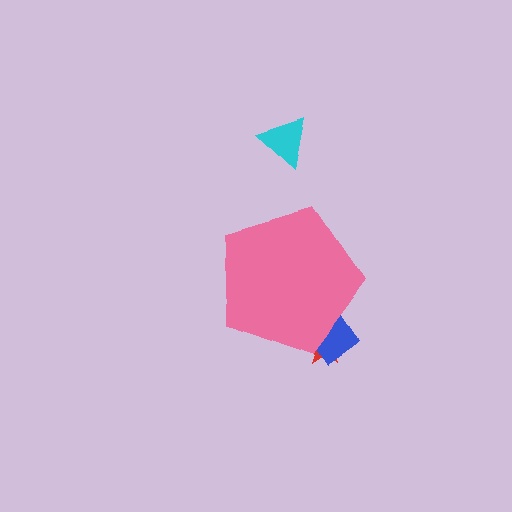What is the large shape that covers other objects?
A pink pentagon.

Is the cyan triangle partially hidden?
No, the cyan triangle is fully visible.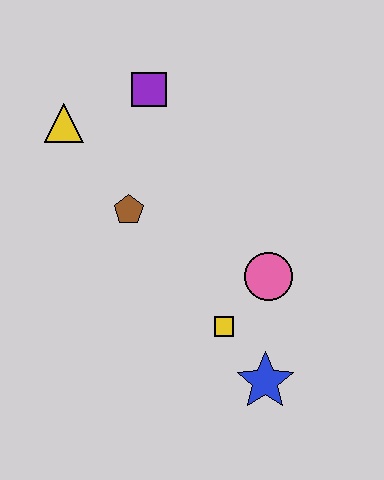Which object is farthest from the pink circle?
The yellow triangle is farthest from the pink circle.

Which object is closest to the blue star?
The yellow square is closest to the blue star.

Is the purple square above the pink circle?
Yes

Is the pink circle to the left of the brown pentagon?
No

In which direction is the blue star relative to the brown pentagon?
The blue star is below the brown pentagon.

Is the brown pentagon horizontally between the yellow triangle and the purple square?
Yes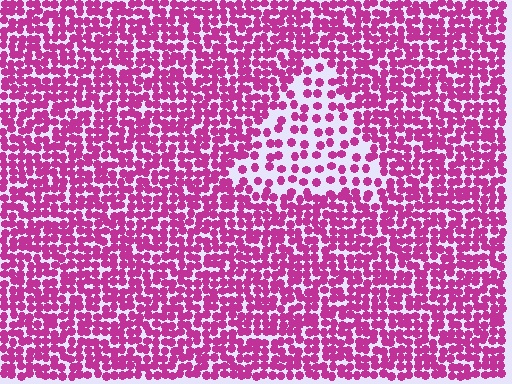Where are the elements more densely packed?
The elements are more densely packed outside the triangle boundary.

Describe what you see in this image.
The image contains small magenta elements arranged at two different densities. A triangle-shaped region is visible where the elements are less densely packed than the surrounding area.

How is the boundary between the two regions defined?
The boundary is defined by a change in element density (approximately 2.2x ratio). All elements are the same color, size, and shape.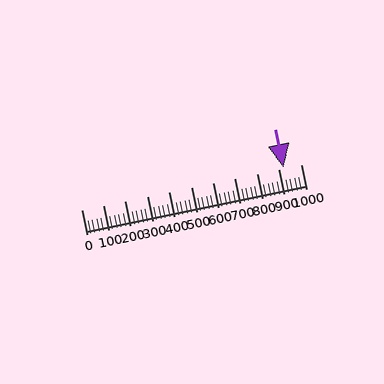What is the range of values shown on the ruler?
The ruler shows values from 0 to 1000.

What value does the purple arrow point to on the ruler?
The purple arrow points to approximately 923.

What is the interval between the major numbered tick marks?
The major tick marks are spaced 100 units apart.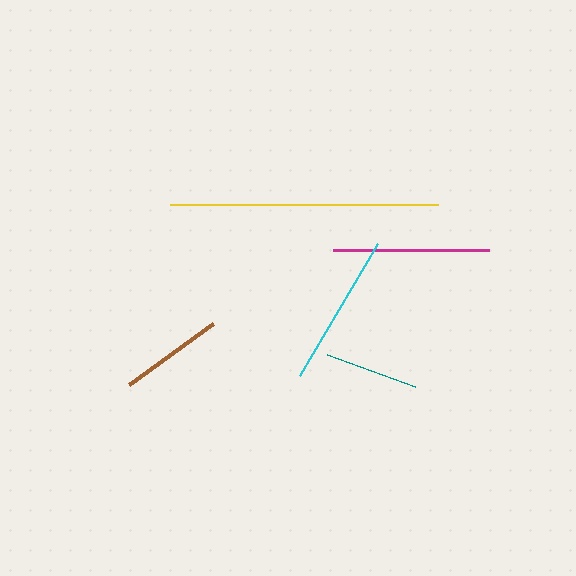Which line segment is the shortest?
The teal line is the shortest at approximately 94 pixels.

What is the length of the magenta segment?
The magenta segment is approximately 156 pixels long.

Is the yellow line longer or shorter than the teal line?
The yellow line is longer than the teal line.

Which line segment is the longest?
The yellow line is the longest at approximately 268 pixels.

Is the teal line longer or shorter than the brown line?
The brown line is longer than the teal line.